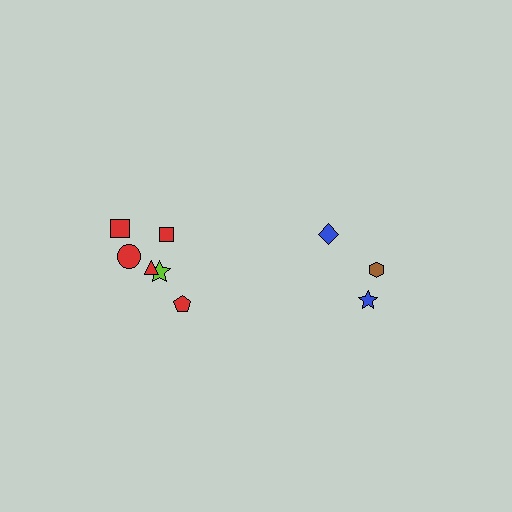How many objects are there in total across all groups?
There are 9 objects.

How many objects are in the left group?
There are 6 objects.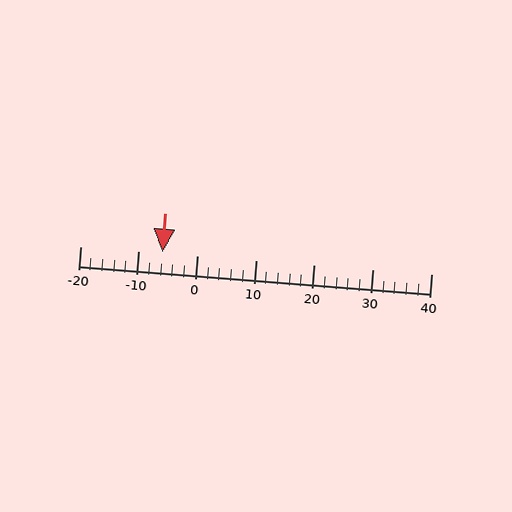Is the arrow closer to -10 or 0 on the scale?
The arrow is closer to -10.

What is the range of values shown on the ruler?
The ruler shows values from -20 to 40.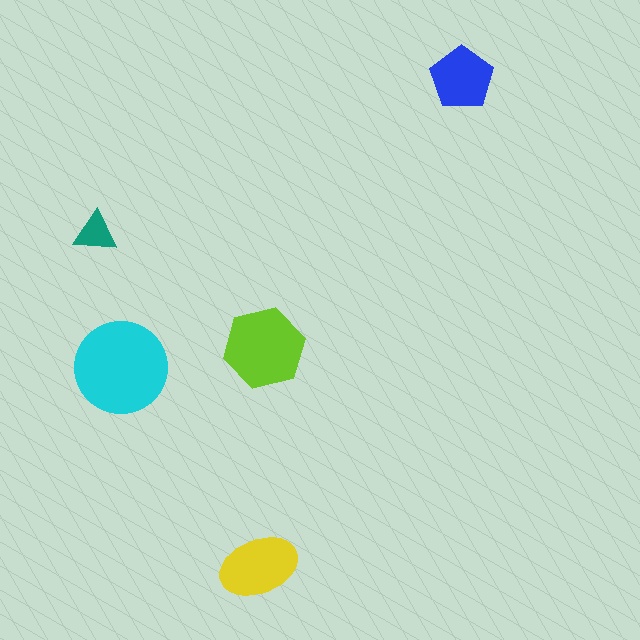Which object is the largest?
The cyan circle.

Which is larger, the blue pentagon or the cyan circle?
The cyan circle.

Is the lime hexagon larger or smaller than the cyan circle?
Smaller.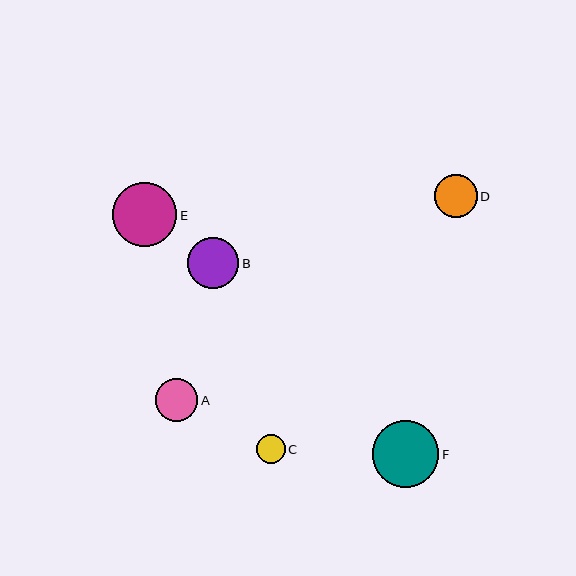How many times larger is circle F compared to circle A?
Circle F is approximately 1.6 times the size of circle A.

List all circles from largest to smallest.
From largest to smallest: F, E, B, D, A, C.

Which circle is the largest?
Circle F is the largest with a size of approximately 67 pixels.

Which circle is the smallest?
Circle C is the smallest with a size of approximately 29 pixels.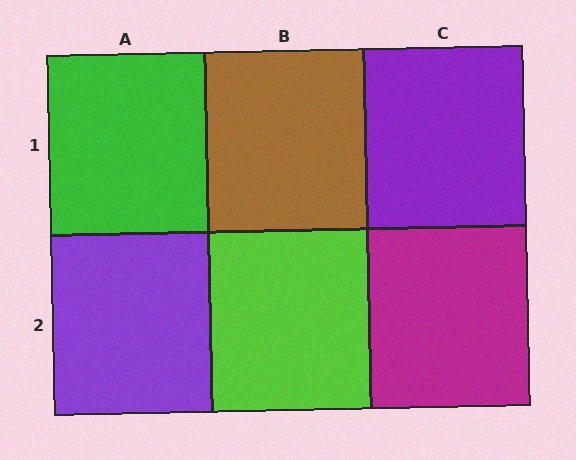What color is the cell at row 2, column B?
Lime.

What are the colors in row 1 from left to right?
Green, brown, purple.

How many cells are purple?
2 cells are purple.